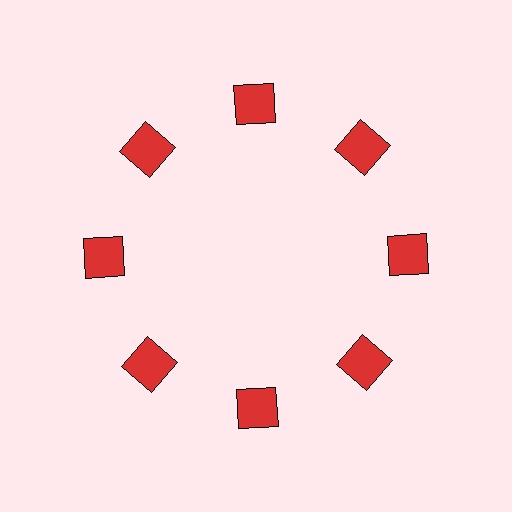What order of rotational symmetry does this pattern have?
This pattern has 8-fold rotational symmetry.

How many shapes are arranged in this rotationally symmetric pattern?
There are 8 shapes, arranged in 8 groups of 1.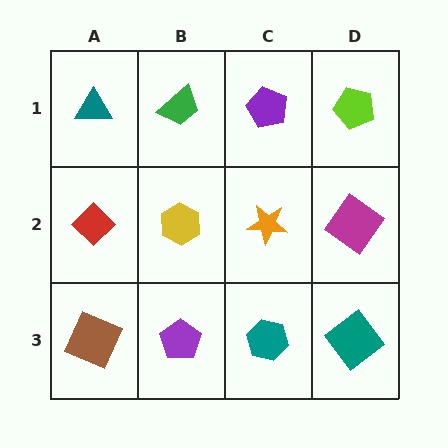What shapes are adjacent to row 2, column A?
A teal triangle (row 1, column A), a brown square (row 3, column A), a yellow hexagon (row 2, column B).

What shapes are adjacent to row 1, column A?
A red diamond (row 2, column A), a green trapezoid (row 1, column B).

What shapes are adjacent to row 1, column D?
A magenta diamond (row 2, column D), a purple pentagon (row 1, column C).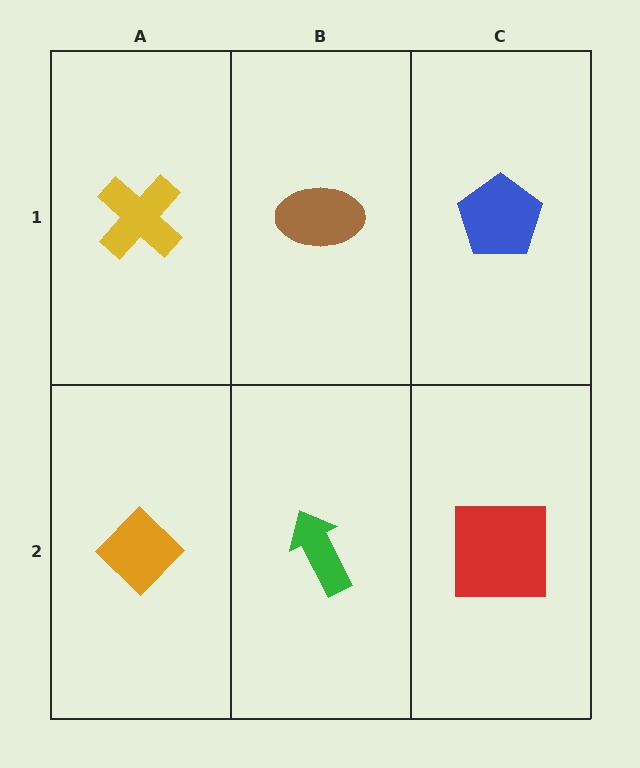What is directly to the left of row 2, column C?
A green arrow.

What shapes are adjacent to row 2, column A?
A yellow cross (row 1, column A), a green arrow (row 2, column B).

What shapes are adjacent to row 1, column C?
A red square (row 2, column C), a brown ellipse (row 1, column B).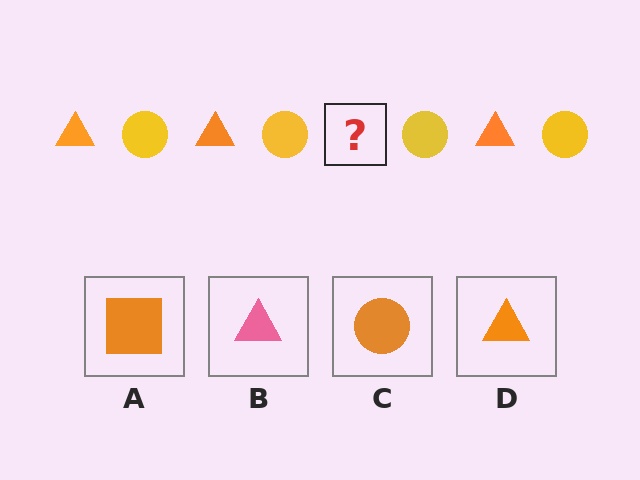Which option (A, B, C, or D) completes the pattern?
D.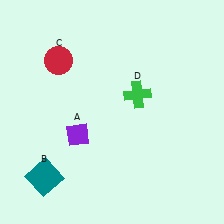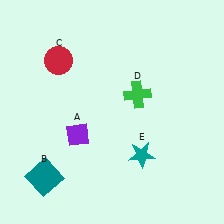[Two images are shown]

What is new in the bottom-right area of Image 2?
A teal star (E) was added in the bottom-right area of Image 2.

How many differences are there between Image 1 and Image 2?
There is 1 difference between the two images.